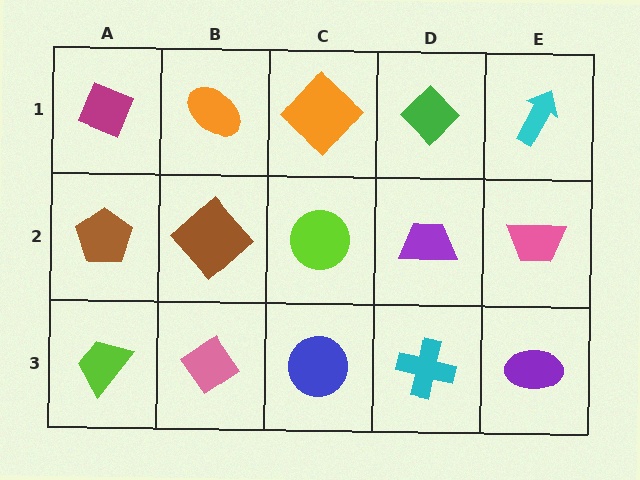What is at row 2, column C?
A lime circle.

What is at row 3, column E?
A purple ellipse.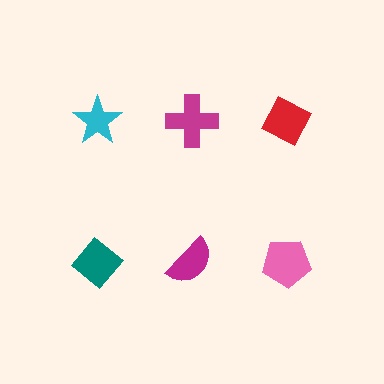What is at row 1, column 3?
A red diamond.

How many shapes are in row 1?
3 shapes.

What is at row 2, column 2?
A magenta semicircle.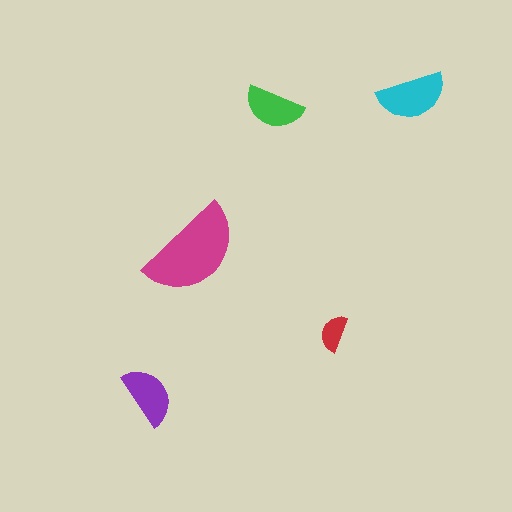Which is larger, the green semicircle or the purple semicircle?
The purple one.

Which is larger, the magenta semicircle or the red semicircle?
The magenta one.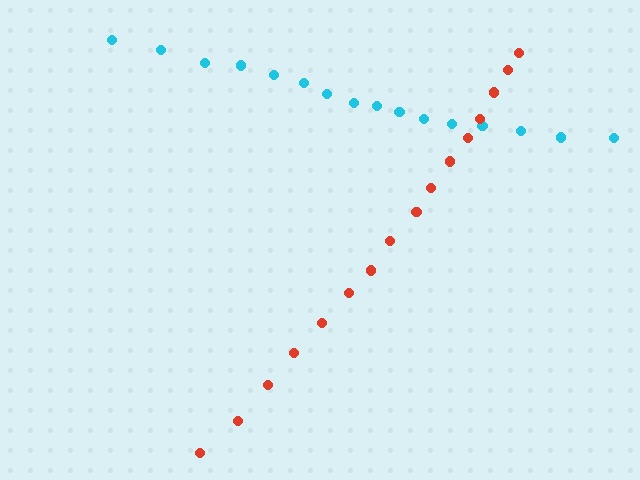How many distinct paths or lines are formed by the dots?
There are 2 distinct paths.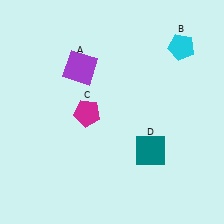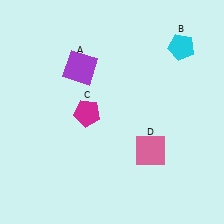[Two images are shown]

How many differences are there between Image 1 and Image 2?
There is 1 difference between the two images.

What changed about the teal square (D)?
In Image 1, D is teal. In Image 2, it changed to pink.